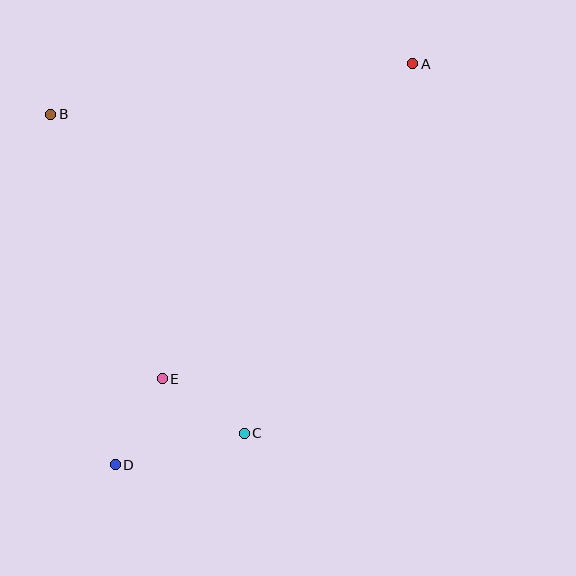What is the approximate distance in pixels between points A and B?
The distance between A and B is approximately 365 pixels.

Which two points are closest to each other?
Points D and E are closest to each other.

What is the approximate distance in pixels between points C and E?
The distance between C and E is approximately 98 pixels.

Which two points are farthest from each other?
Points A and D are farthest from each other.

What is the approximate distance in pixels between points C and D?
The distance between C and D is approximately 133 pixels.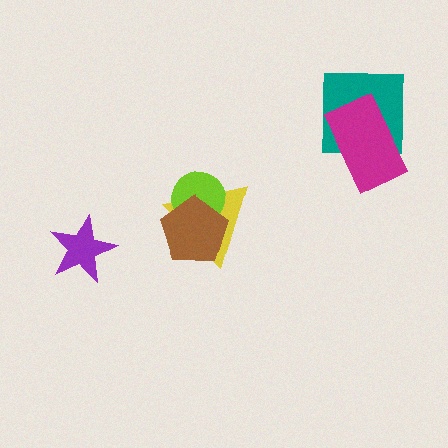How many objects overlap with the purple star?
0 objects overlap with the purple star.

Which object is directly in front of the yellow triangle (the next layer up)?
The lime circle is directly in front of the yellow triangle.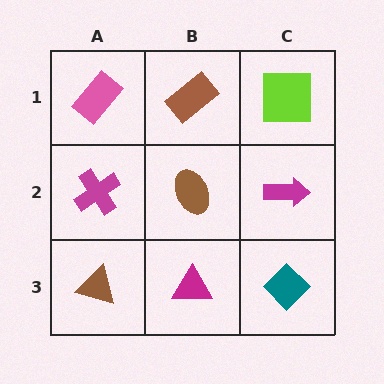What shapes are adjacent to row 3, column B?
A brown ellipse (row 2, column B), a brown triangle (row 3, column A), a teal diamond (row 3, column C).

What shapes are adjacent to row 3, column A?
A magenta cross (row 2, column A), a magenta triangle (row 3, column B).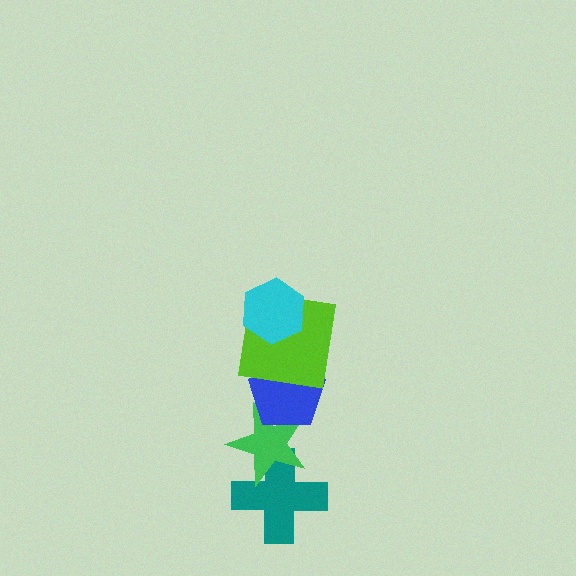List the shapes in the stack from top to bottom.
From top to bottom: the cyan hexagon, the lime square, the blue pentagon, the green star, the teal cross.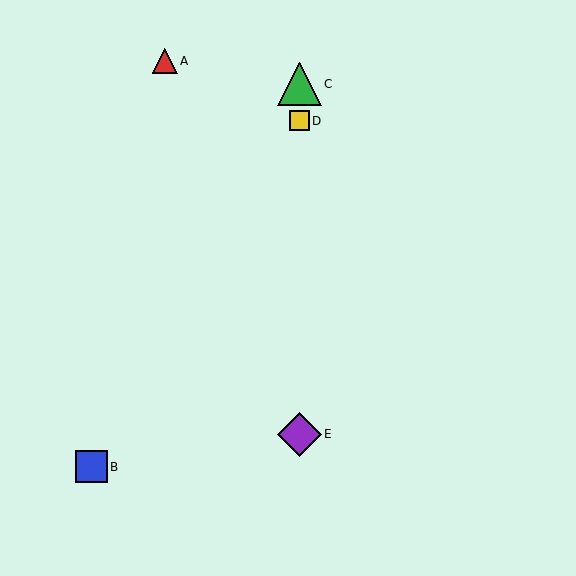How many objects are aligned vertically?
3 objects (C, D, E) are aligned vertically.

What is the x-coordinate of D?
Object D is at x≈299.